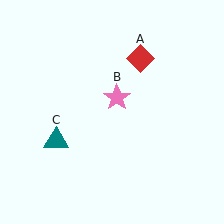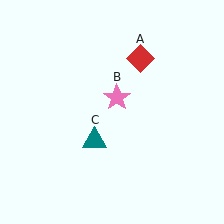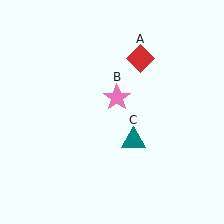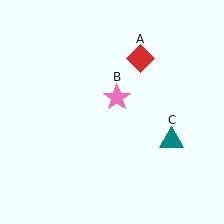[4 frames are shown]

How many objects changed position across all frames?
1 object changed position: teal triangle (object C).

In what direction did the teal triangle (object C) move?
The teal triangle (object C) moved right.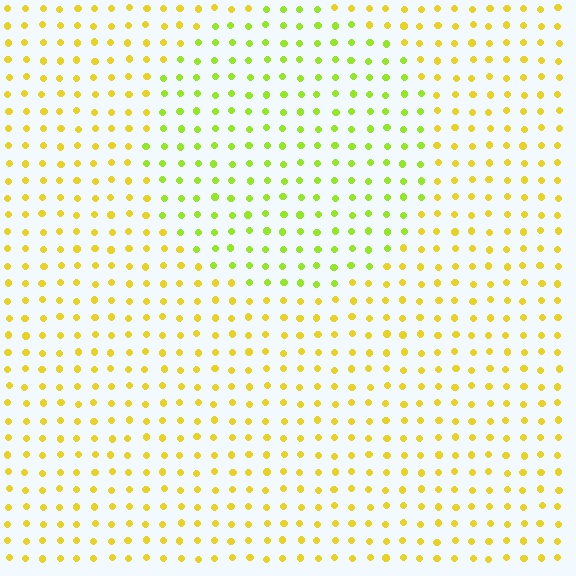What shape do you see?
I see a circle.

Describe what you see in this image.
The image is filled with small yellow elements in a uniform arrangement. A circle-shaped region is visible where the elements are tinted to a slightly different hue, forming a subtle color boundary.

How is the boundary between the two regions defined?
The boundary is defined purely by a slight shift in hue (about 33 degrees). Spacing, size, and orientation are identical on both sides.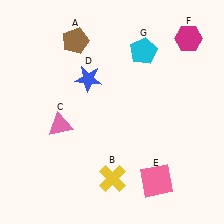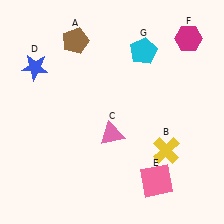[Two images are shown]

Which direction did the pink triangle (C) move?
The pink triangle (C) moved right.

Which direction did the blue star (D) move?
The blue star (D) moved left.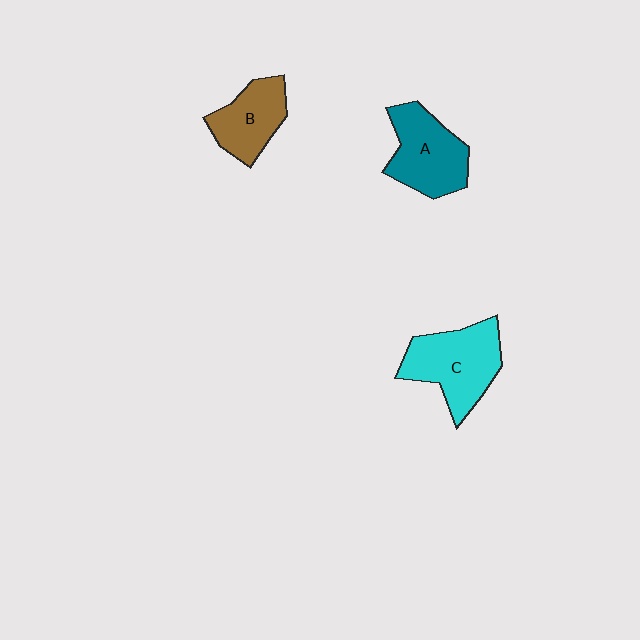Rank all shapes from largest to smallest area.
From largest to smallest: C (cyan), A (teal), B (brown).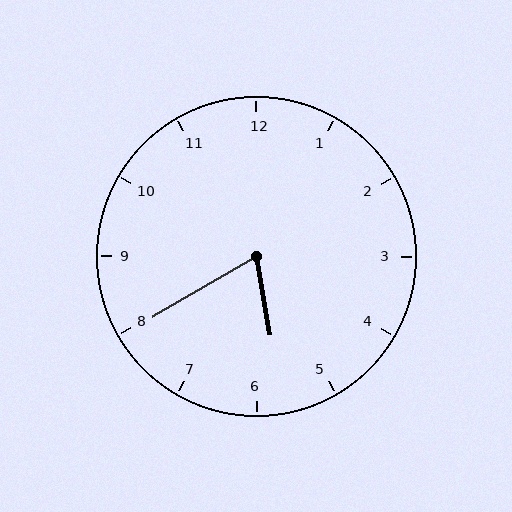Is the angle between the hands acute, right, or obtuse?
It is acute.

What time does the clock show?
5:40.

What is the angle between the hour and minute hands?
Approximately 70 degrees.